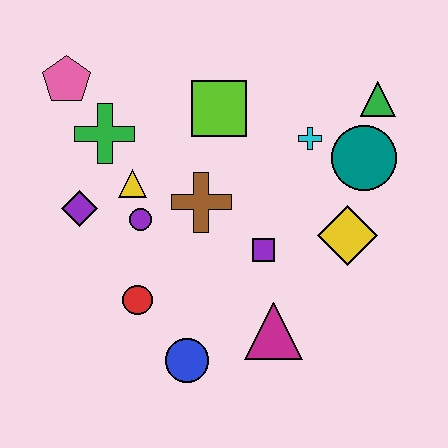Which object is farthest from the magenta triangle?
The pink pentagon is farthest from the magenta triangle.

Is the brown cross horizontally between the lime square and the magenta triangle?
No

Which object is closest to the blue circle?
The red circle is closest to the blue circle.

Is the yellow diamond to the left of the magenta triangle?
No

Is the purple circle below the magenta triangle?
No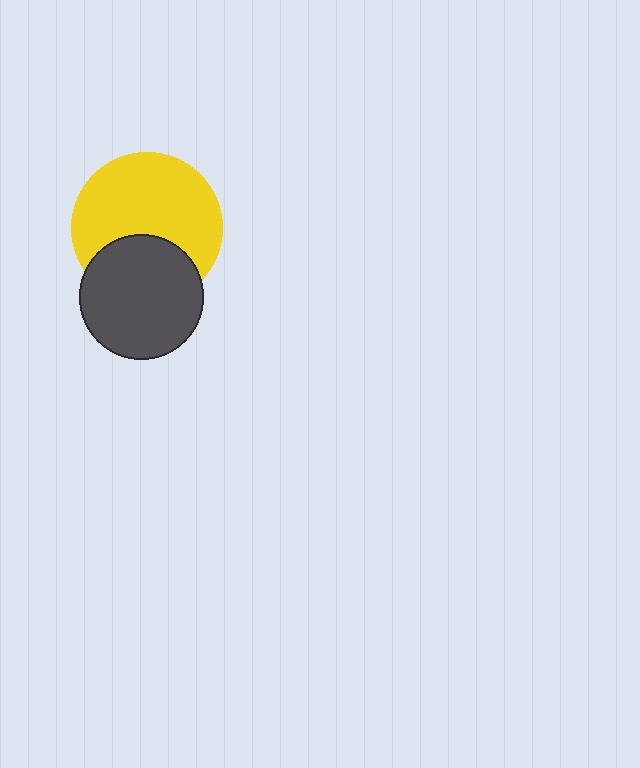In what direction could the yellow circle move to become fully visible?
The yellow circle could move up. That would shift it out from behind the dark gray circle entirely.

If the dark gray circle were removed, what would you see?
You would see the complete yellow circle.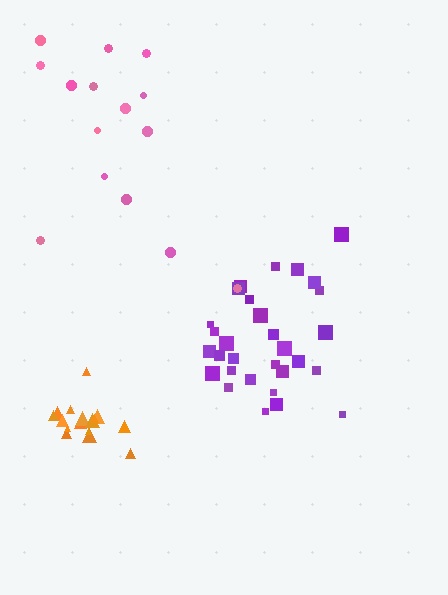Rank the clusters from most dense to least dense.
orange, purple, pink.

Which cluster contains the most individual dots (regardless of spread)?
Purple (30).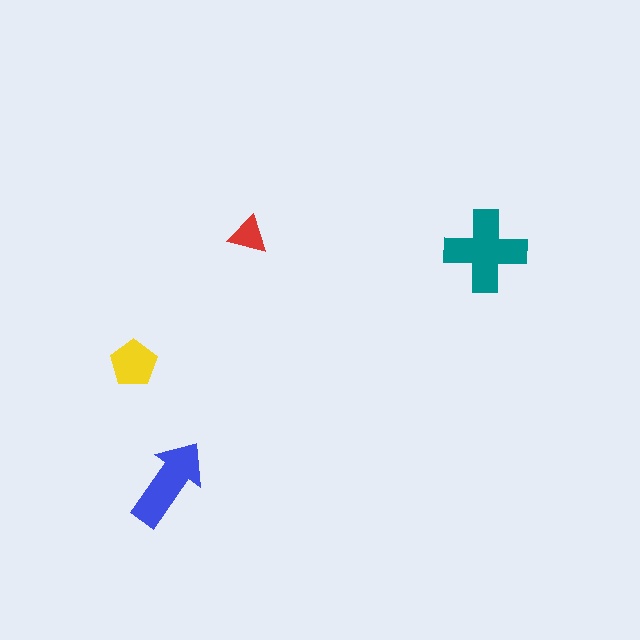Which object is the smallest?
The red triangle.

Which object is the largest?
The teal cross.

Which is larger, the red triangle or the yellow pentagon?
The yellow pentagon.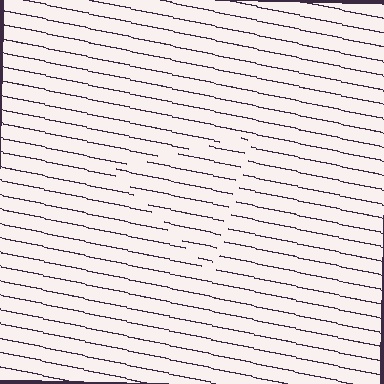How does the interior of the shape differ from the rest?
The interior of the shape contains the same grating, shifted by half a period — the contour is defined by the phase discontinuity where line-ends from the inner and outer gratings abut.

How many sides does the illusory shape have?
3 sides — the line-ends trace a triangle.